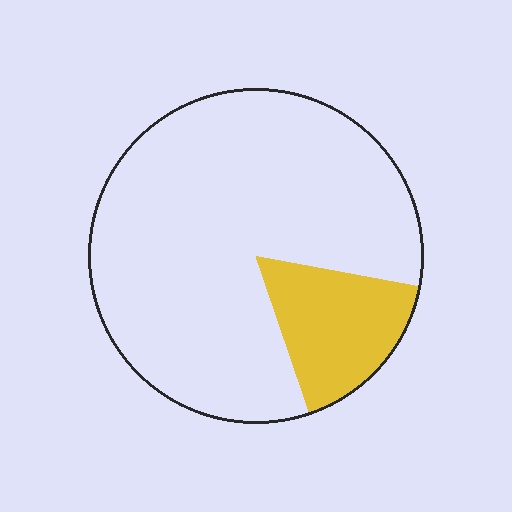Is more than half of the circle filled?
No.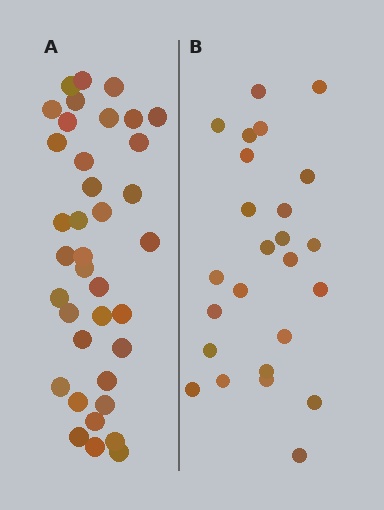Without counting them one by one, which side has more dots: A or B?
Region A (the left region) has more dots.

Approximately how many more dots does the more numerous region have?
Region A has roughly 12 or so more dots than region B.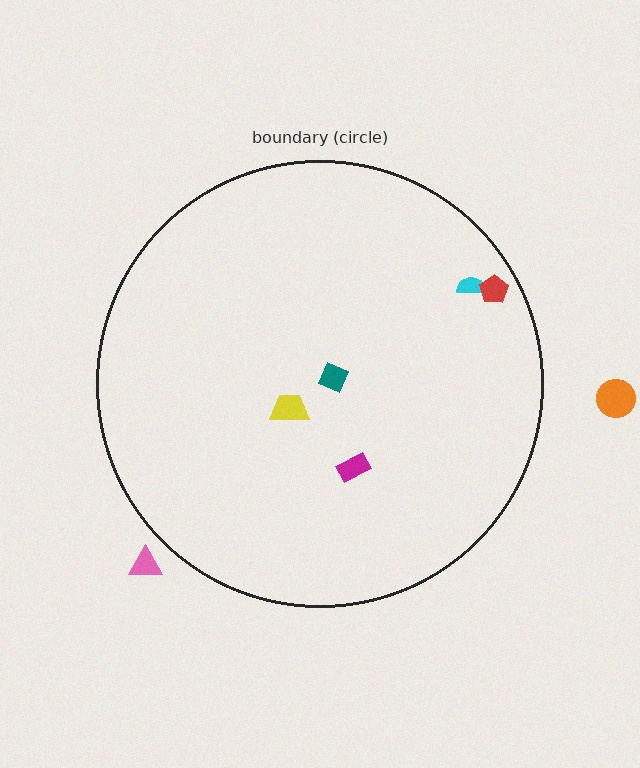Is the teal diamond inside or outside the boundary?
Inside.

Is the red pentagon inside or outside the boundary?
Inside.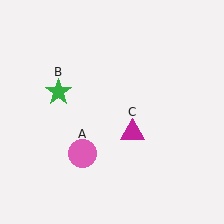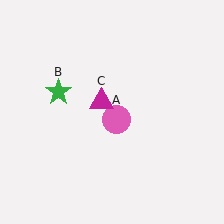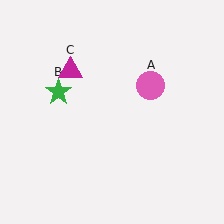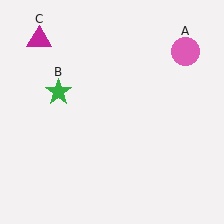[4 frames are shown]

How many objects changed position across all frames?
2 objects changed position: pink circle (object A), magenta triangle (object C).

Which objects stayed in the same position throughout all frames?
Green star (object B) remained stationary.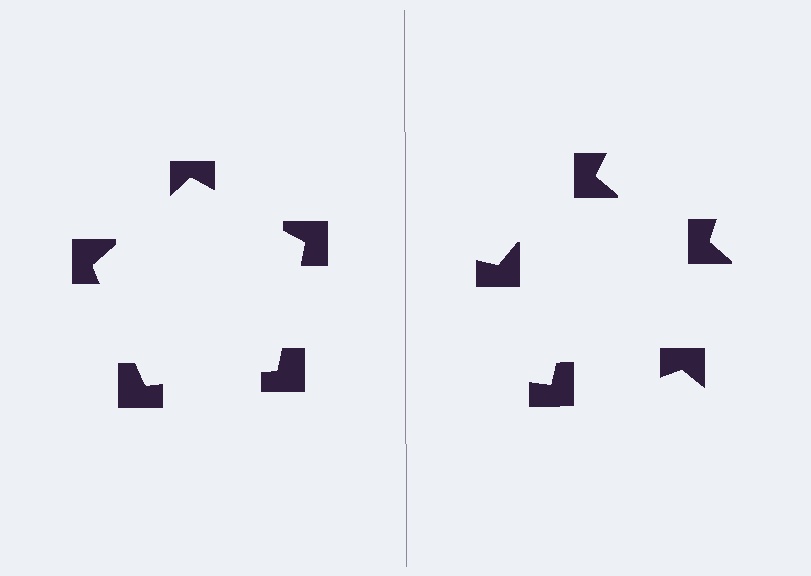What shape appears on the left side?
An illusory pentagon.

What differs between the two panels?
The notched squares are positioned identically on both sides; only the wedge orientations differ. On the left they align to a pentagon; on the right they are misaligned.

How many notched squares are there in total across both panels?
10 — 5 on each side.